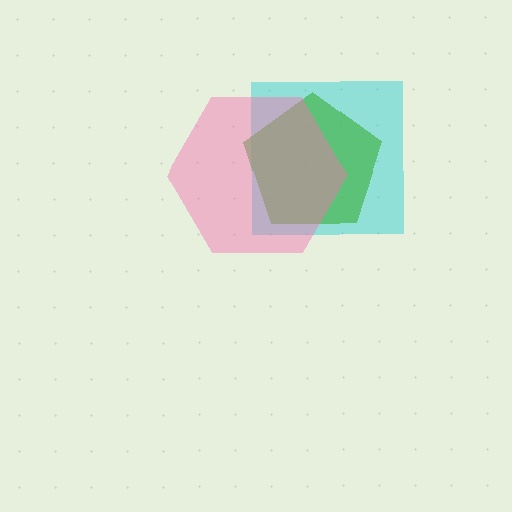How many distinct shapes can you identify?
There are 3 distinct shapes: a cyan square, a green pentagon, a pink hexagon.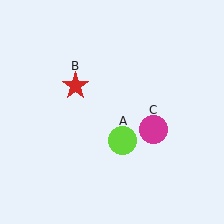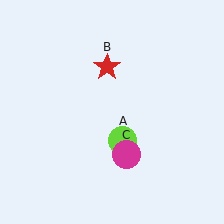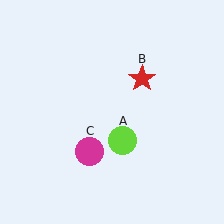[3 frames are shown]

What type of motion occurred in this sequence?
The red star (object B), magenta circle (object C) rotated clockwise around the center of the scene.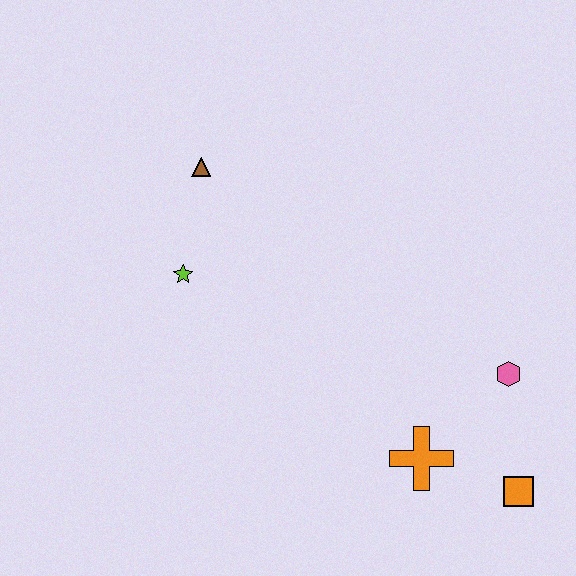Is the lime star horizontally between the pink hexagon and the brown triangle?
No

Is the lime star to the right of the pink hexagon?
No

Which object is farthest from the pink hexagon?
The brown triangle is farthest from the pink hexagon.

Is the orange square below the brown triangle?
Yes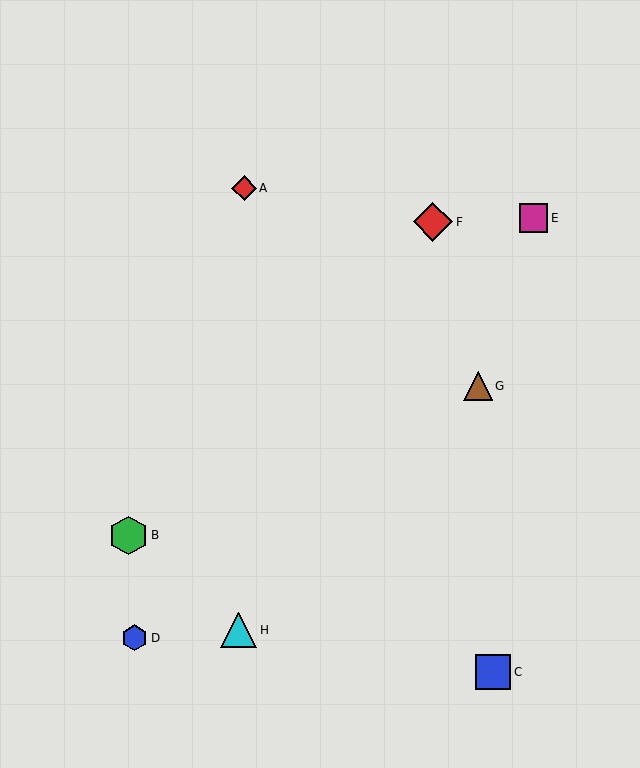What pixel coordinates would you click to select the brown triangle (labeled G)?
Click at (478, 386) to select the brown triangle G.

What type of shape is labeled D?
Shape D is a blue hexagon.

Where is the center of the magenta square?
The center of the magenta square is at (534, 218).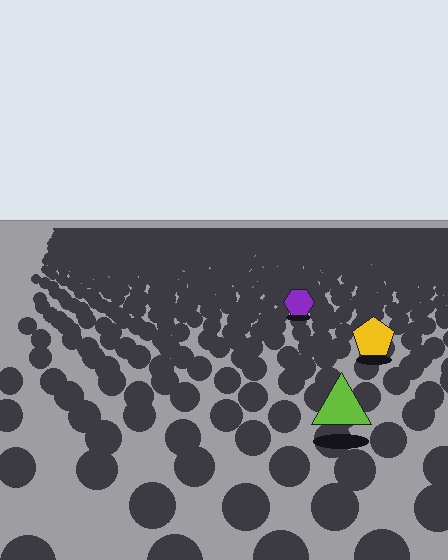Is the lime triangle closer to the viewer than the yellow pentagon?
Yes. The lime triangle is closer — you can tell from the texture gradient: the ground texture is coarser near it.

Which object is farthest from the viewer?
The purple hexagon is farthest from the viewer. It appears smaller and the ground texture around it is denser.